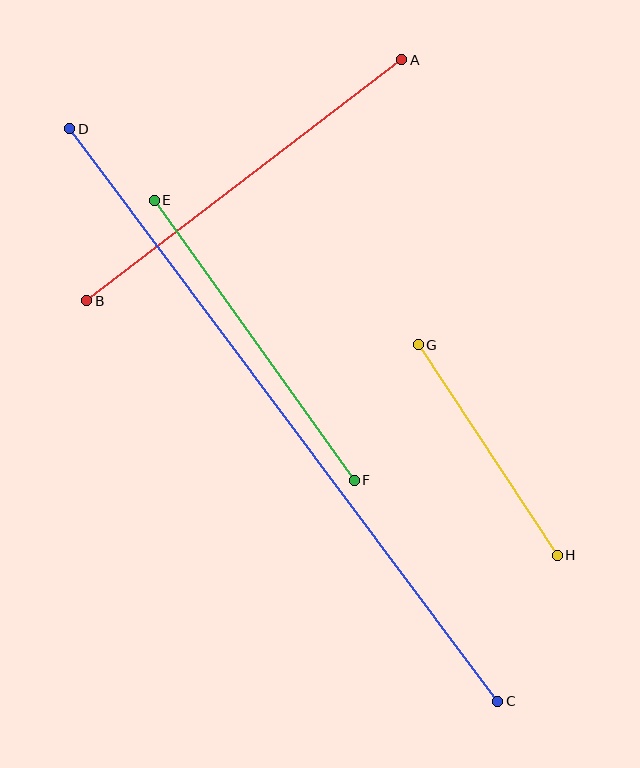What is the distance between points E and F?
The distance is approximately 344 pixels.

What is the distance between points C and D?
The distance is approximately 715 pixels.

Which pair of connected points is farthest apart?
Points C and D are farthest apart.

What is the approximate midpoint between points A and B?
The midpoint is at approximately (244, 180) pixels.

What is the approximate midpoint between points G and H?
The midpoint is at approximately (488, 450) pixels.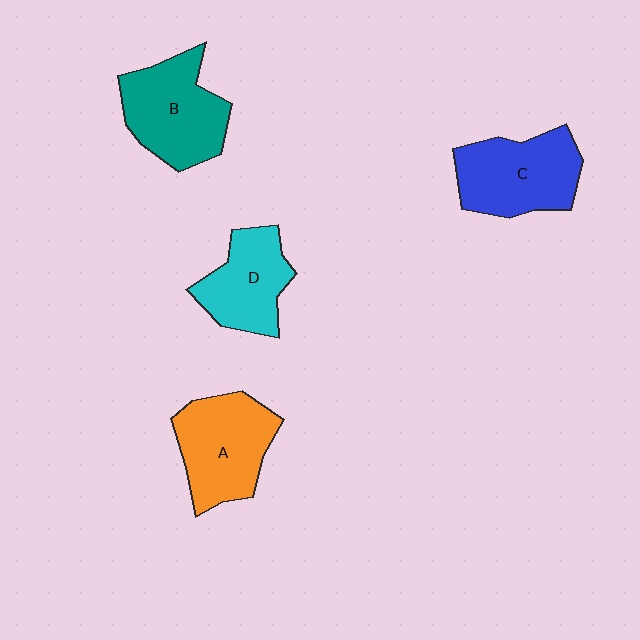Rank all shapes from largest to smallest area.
From largest to smallest: B (teal), C (blue), A (orange), D (cyan).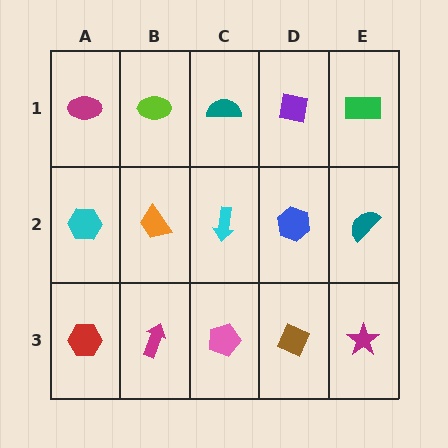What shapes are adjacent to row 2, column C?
A teal semicircle (row 1, column C), a pink pentagon (row 3, column C), an orange trapezoid (row 2, column B), a blue hexagon (row 2, column D).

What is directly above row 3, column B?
An orange trapezoid.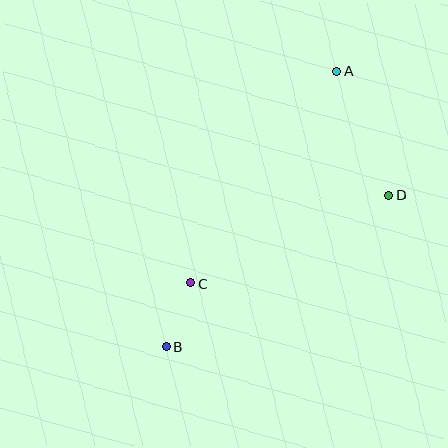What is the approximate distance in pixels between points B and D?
The distance between B and D is approximately 269 pixels.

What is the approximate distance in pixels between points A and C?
The distance between A and C is approximately 257 pixels.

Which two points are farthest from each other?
Points A and B are farthest from each other.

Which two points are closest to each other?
Points B and C are closest to each other.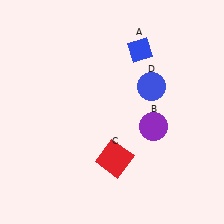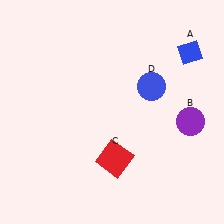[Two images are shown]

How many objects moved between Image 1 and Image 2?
2 objects moved between the two images.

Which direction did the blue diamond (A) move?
The blue diamond (A) moved right.